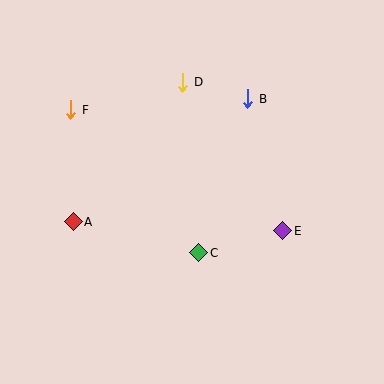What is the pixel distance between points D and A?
The distance between D and A is 177 pixels.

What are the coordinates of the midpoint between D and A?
The midpoint between D and A is at (128, 152).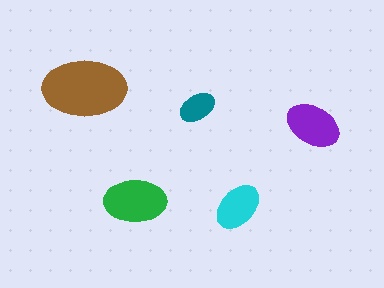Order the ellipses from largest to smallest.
the brown one, the green one, the purple one, the cyan one, the teal one.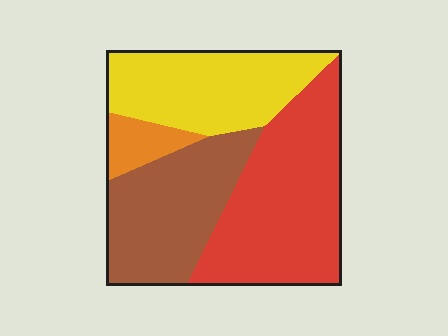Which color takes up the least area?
Orange, at roughly 5%.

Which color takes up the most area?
Red, at roughly 40%.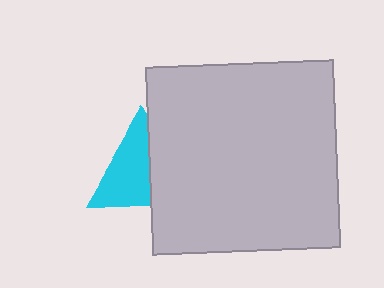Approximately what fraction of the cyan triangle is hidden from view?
Roughly 41% of the cyan triangle is hidden behind the light gray square.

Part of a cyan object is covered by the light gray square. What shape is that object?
It is a triangle.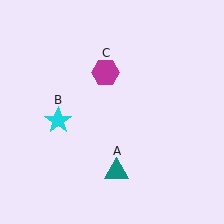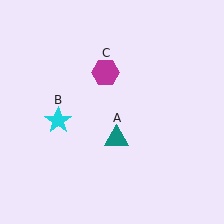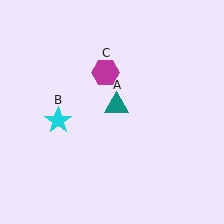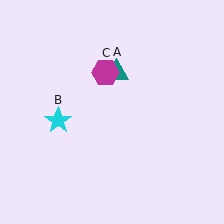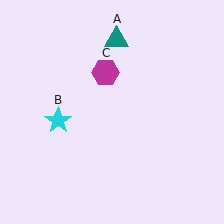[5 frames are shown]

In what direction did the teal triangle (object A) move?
The teal triangle (object A) moved up.